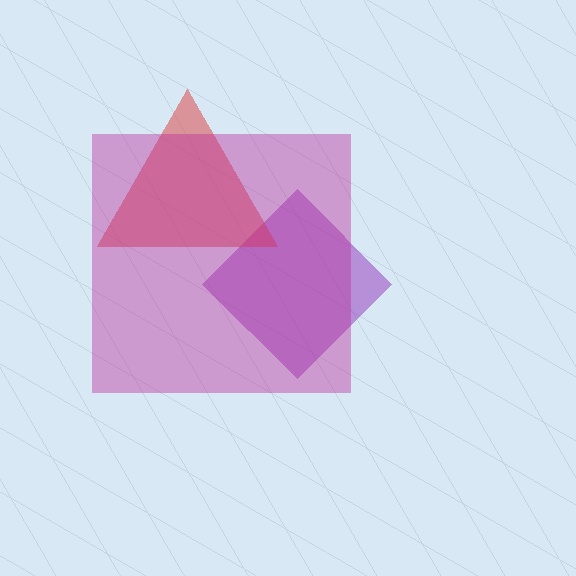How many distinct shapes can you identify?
There are 3 distinct shapes: a purple diamond, a red triangle, a magenta square.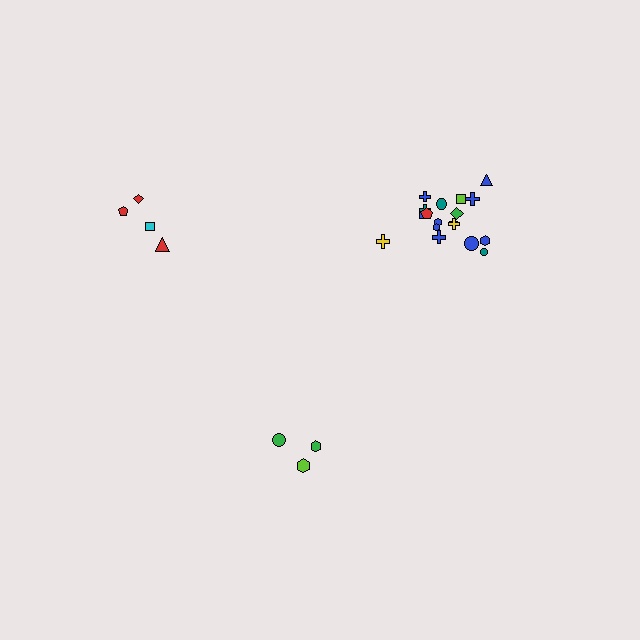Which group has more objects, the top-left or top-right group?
The top-right group.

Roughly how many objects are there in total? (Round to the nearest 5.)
Roughly 25 objects in total.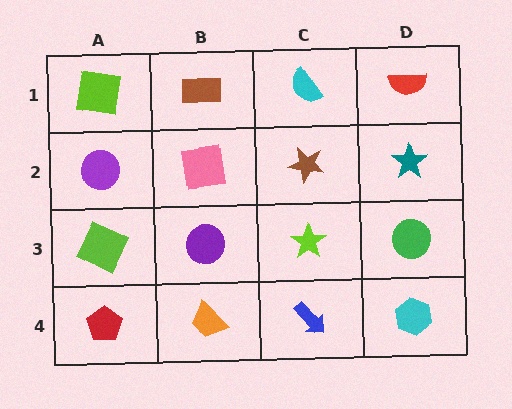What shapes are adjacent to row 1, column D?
A teal star (row 2, column D), a cyan semicircle (row 1, column C).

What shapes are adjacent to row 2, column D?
A red semicircle (row 1, column D), a green circle (row 3, column D), a brown star (row 2, column C).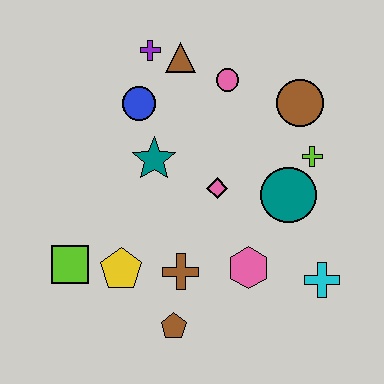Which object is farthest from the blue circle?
The cyan cross is farthest from the blue circle.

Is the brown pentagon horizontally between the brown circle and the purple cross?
Yes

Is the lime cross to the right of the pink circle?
Yes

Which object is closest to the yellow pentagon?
The lime square is closest to the yellow pentagon.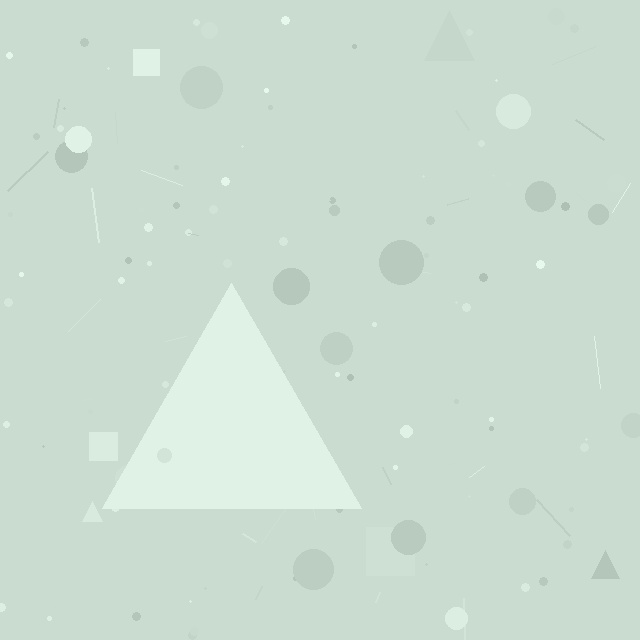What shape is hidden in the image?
A triangle is hidden in the image.